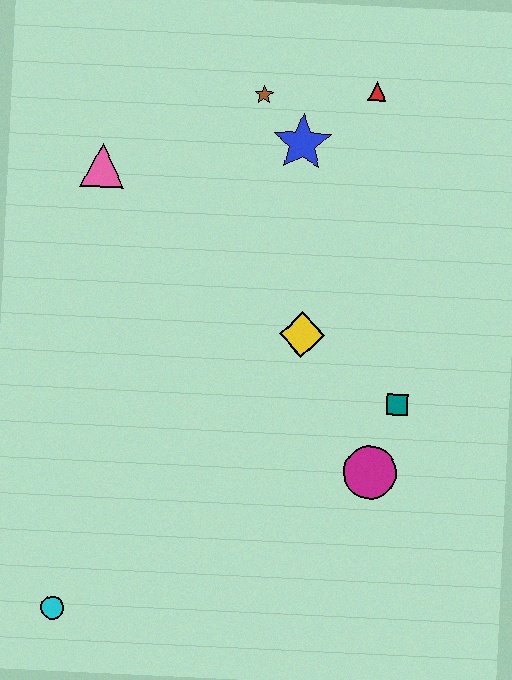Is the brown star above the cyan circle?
Yes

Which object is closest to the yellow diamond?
The teal square is closest to the yellow diamond.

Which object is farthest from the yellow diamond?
The cyan circle is farthest from the yellow diamond.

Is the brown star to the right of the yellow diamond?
No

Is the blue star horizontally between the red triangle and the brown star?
Yes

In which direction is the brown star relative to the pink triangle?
The brown star is to the right of the pink triangle.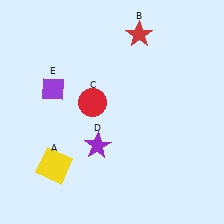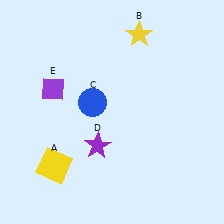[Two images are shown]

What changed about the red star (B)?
In Image 1, B is red. In Image 2, it changed to yellow.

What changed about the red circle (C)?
In Image 1, C is red. In Image 2, it changed to blue.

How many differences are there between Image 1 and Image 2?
There are 2 differences between the two images.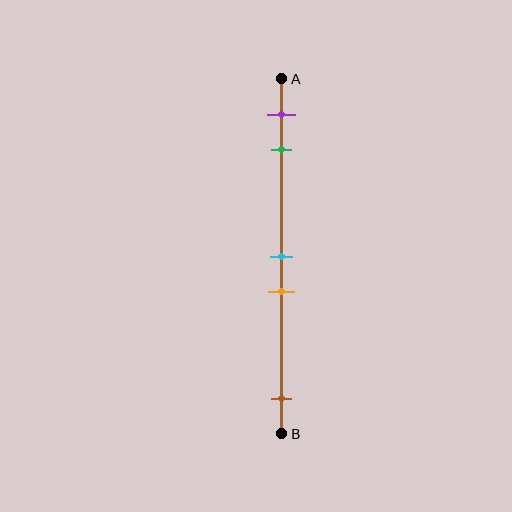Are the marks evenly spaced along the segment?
No, the marks are not evenly spaced.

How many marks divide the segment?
There are 5 marks dividing the segment.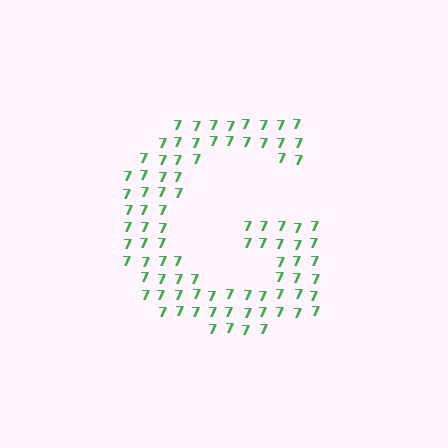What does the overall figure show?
The overall figure shows the letter G.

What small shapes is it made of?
It is made of small digit 7's.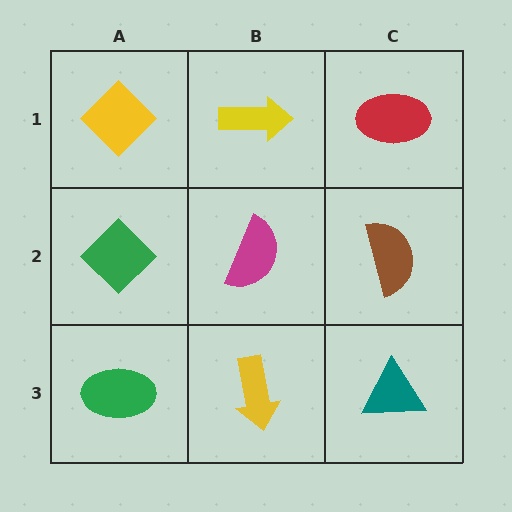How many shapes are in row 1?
3 shapes.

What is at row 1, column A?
A yellow diamond.